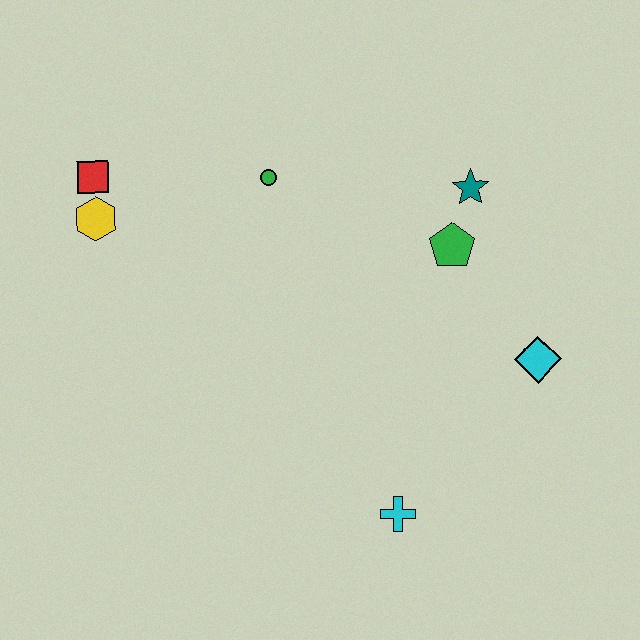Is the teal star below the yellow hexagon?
No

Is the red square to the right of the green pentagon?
No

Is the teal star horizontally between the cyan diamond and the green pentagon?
Yes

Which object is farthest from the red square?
The cyan diamond is farthest from the red square.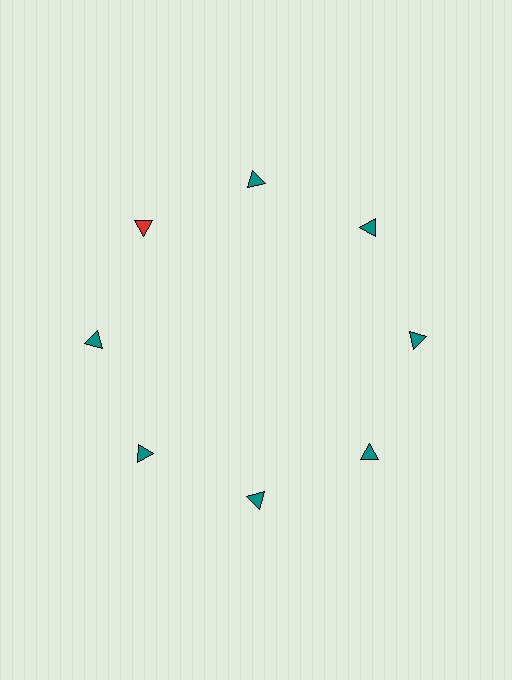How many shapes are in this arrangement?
There are 8 shapes arranged in a ring pattern.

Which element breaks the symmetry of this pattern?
The red triangle at roughly the 10 o'clock position breaks the symmetry. All other shapes are teal triangles.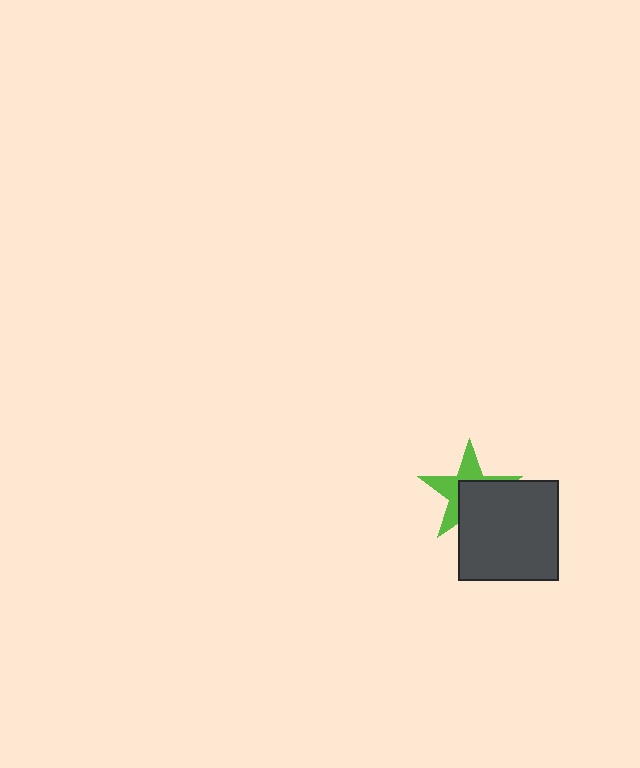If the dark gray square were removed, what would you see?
You would see the complete lime star.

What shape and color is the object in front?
The object in front is a dark gray square.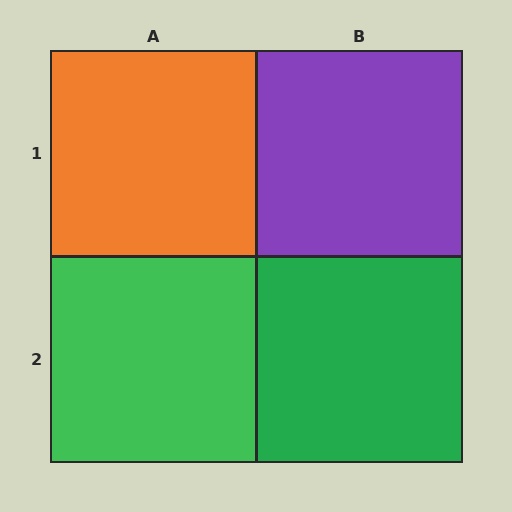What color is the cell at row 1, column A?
Orange.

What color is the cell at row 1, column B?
Purple.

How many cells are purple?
1 cell is purple.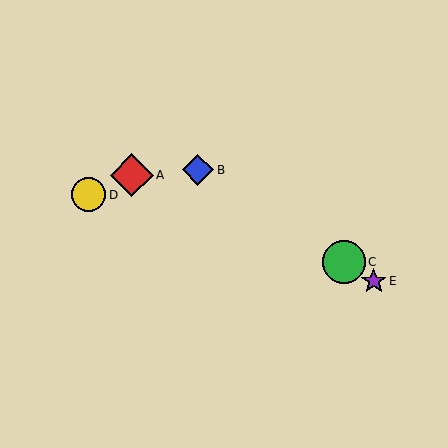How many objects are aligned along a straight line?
3 objects (B, C, E) are aligned along a straight line.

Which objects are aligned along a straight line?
Objects B, C, E are aligned along a straight line.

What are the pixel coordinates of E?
Object E is at (374, 281).